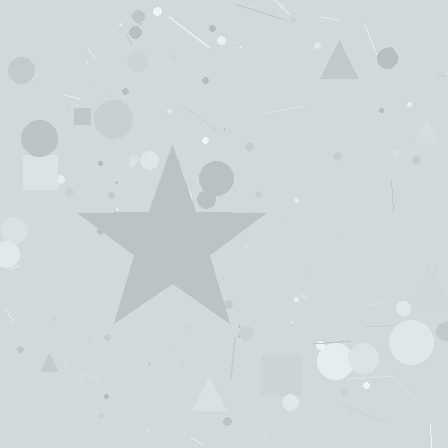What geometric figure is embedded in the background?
A star is embedded in the background.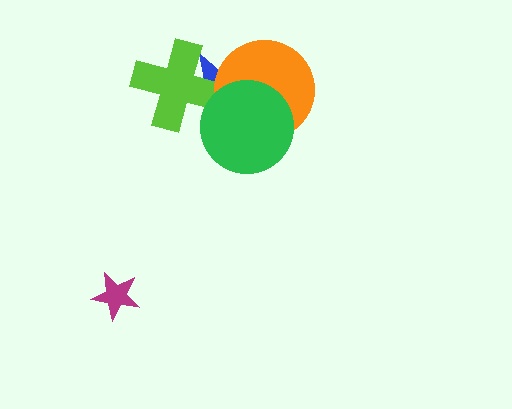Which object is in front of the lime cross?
The green circle is in front of the lime cross.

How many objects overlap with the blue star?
3 objects overlap with the blue star.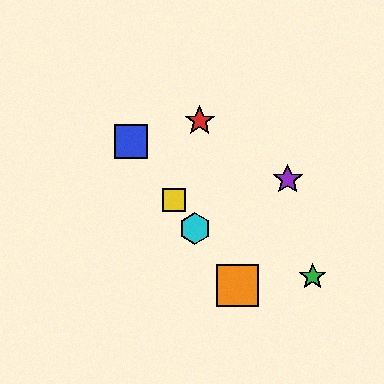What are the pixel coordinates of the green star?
The green star is at (313, 277).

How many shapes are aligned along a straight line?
4 shapes (the blue square, the yellow square, the orange square, the cyan hexagon) are aligned along a straight line.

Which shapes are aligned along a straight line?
The blue square, the yellow square, the orange square, the cyan hexagon are aligned along a straight line.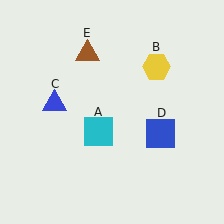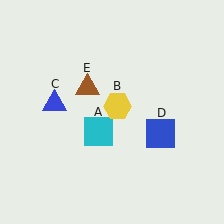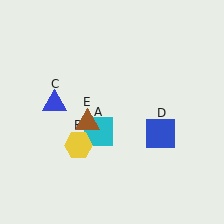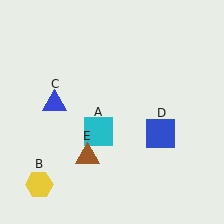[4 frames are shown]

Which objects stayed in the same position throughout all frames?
Cyan square (object A) and blue triangle (object C) and blue square (object D) remained stationary.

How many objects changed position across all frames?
2 objects changed position: yellow hexagon (object B), brown triangle (object E).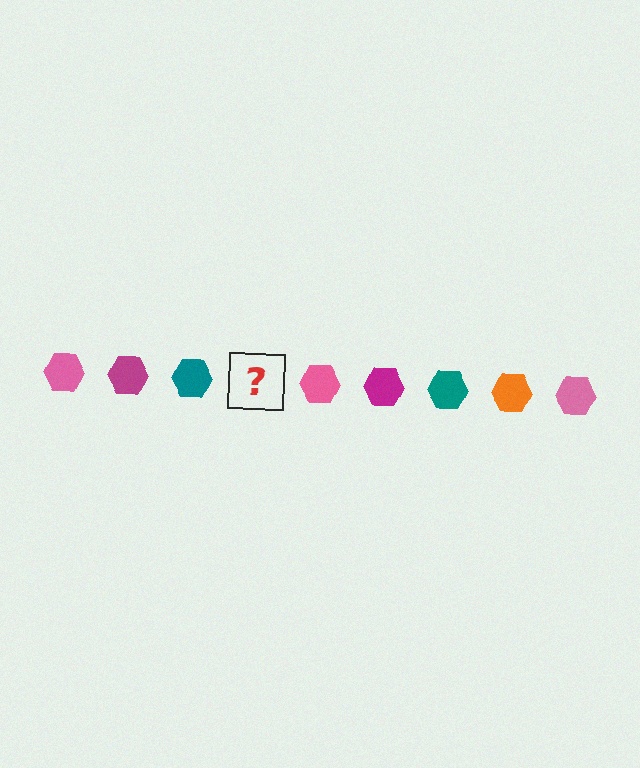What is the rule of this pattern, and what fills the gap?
The rule is that the pattern cycles through pink, magenta, teal, orange hexagons. The gap should be filled with an orange hexagon.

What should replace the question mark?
The question mark should be replaced with an orange hexagon.